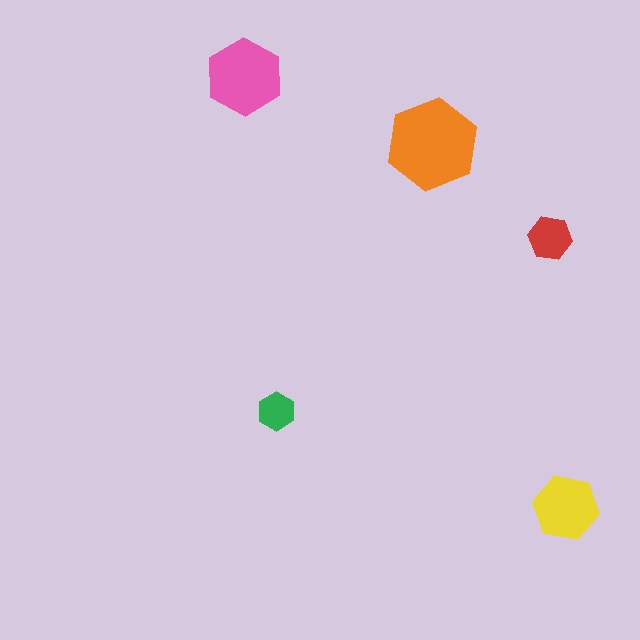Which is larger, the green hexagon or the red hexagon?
The red one.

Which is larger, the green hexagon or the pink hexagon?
The pink one.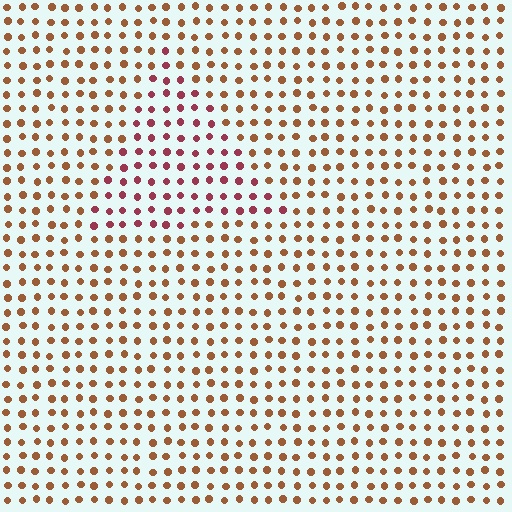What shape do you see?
I see a triangle.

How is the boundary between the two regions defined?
The boundary is defined purely by a slight shift in hue (about 38 degrees). Spacing, size, and orientation are identical on both sides.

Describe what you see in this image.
The image is filled with small brown elements in a uniform arrangement. A triangle-shaped region is visible where the elements are tinted to a slightly different hue, forming a subtle color boundary.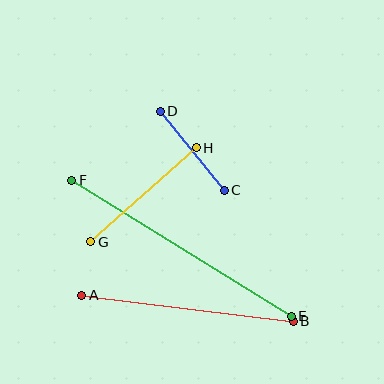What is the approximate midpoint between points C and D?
The midpoint is at approximately (192, 151) pixels.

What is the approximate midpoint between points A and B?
The midpoint is at approximately (187, 308) pixels.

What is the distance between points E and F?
The distance is approximately 258 pixels.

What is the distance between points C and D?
The distance is approximately 102 pixels.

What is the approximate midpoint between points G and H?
The midpoint is at approximately (143, 195) pixels.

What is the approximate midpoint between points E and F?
The midpoint is at approximately (182, 248) pixels.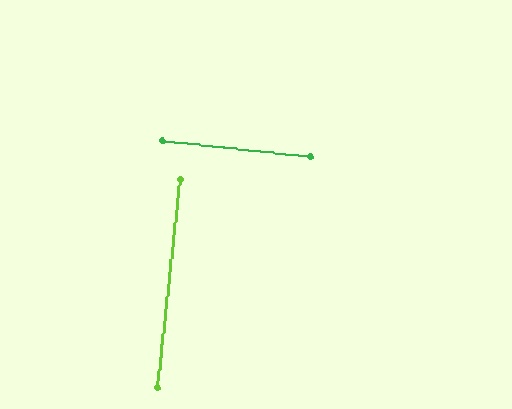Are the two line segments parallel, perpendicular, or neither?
Perpendicular — they meet at approximately 90°.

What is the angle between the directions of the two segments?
Approximately 90 degrees.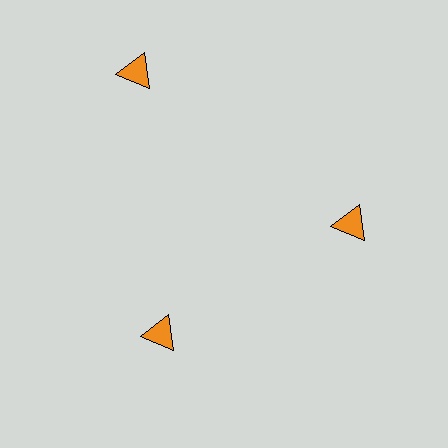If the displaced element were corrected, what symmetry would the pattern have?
It would have 3-fold rotational symmetry — the pattern would map onto itself every 120 degrees.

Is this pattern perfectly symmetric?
No. The 3 orange triangles are arranged in a ring, but one element near the 11 o'clock position is pushed outward from the center, breaking the 3-fold rotational symmetry.